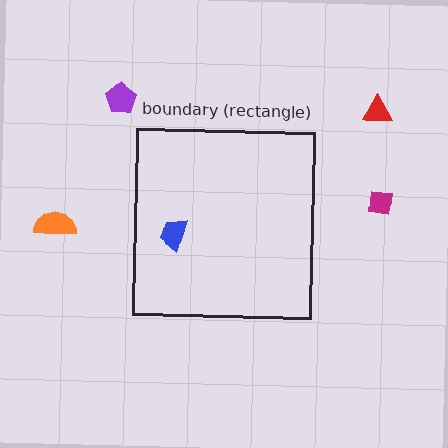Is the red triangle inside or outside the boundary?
Outside.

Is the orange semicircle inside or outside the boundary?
Outside.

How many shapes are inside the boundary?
1 inside, 4 outside.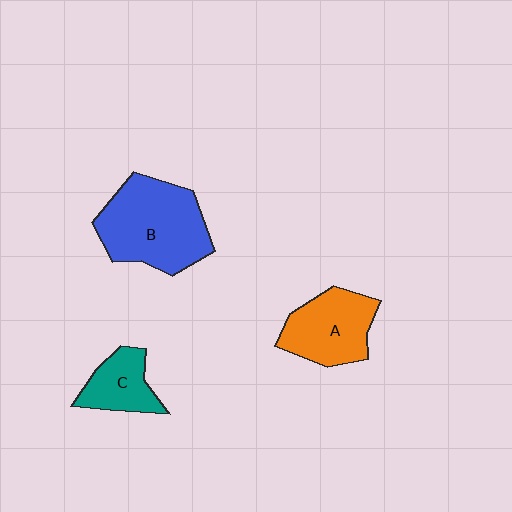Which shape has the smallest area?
Shape C (teal).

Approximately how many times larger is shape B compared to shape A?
Approximately 1.5 times.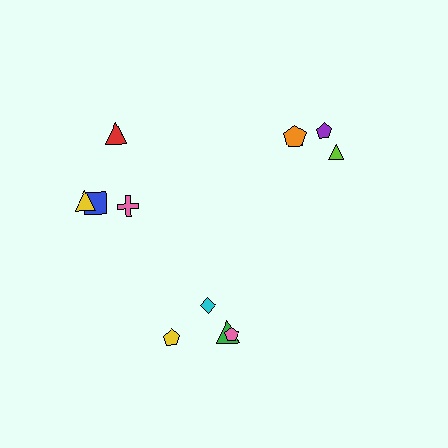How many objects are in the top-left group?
There are 5 objects.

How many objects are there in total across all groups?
There are 12 objects.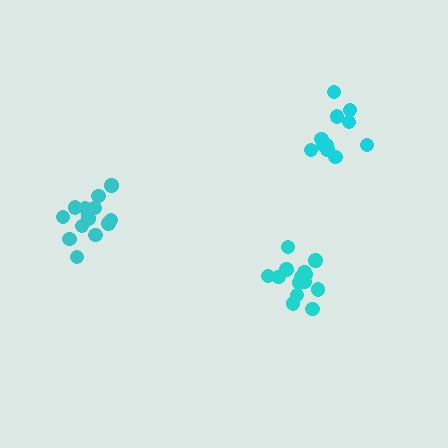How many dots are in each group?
Group 1: 14 dots, Group 2: 11 dots, Group 3: 15 dots (40 total).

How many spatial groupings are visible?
There are 3 spatial groupings.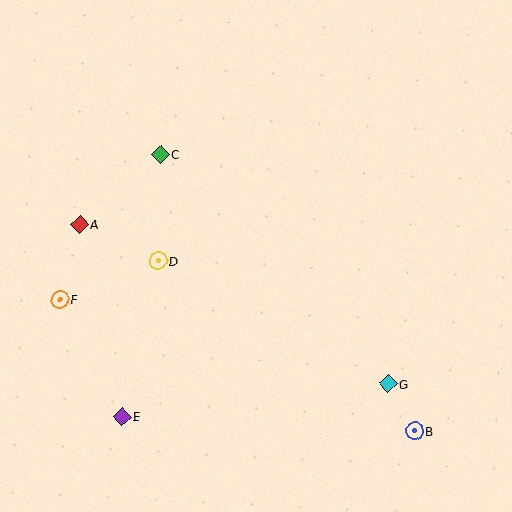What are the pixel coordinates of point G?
Point G is at (388, 384).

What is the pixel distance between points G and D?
The distance between G and D is 261 pixels.